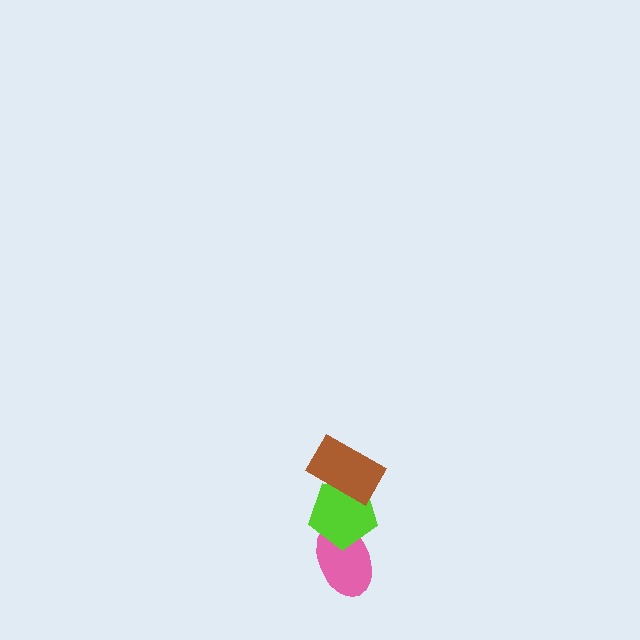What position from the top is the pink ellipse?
The pink ellipse is 3rd from the top.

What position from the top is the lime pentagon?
The lime pentagon is 2nd from the top.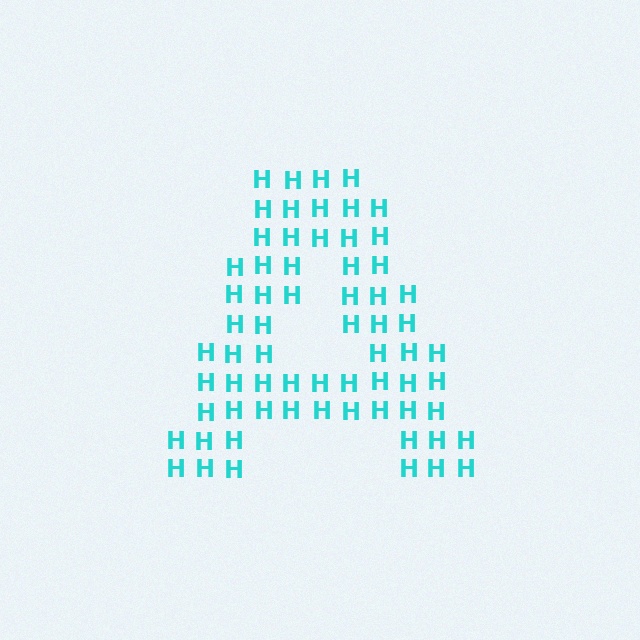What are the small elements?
The small elements are letter H's.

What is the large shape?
The large shape is the letter A.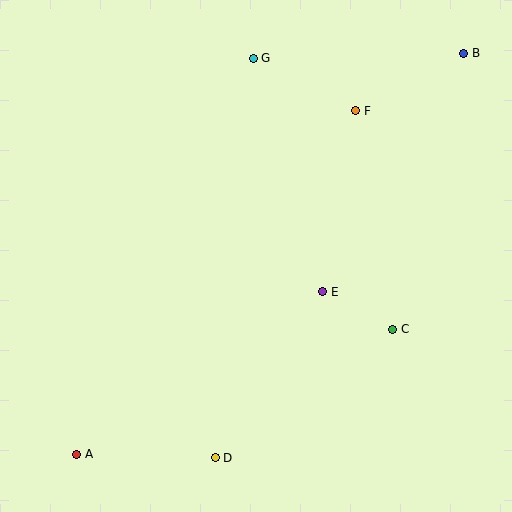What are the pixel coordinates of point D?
Point D is at (215, 458).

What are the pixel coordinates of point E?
Point E is at (323, 292).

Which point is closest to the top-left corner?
Point G is closest to the top-left corner.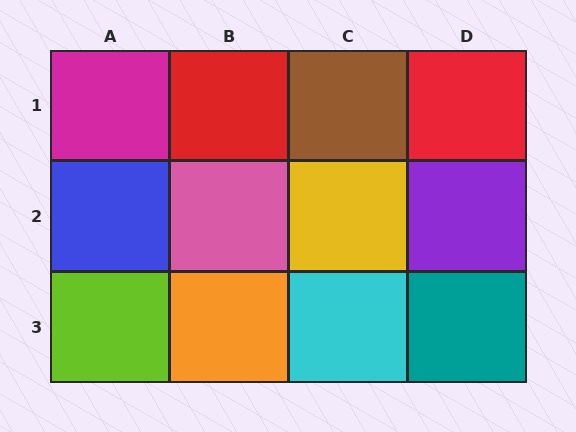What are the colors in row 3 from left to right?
Lime, orange, cyan, teal.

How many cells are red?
2 cells are red.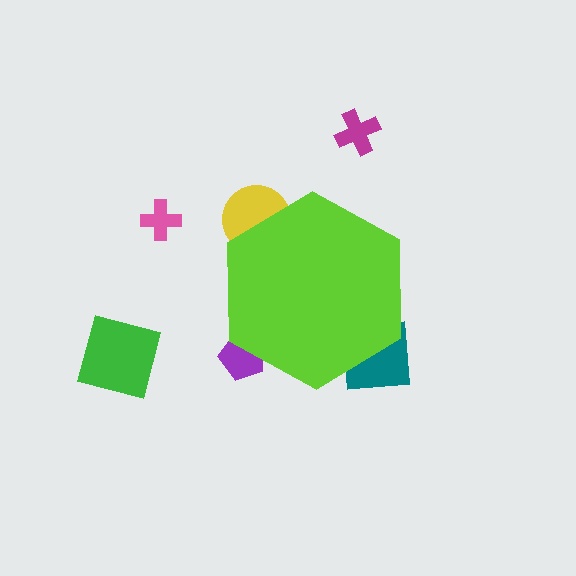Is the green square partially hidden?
No, the green square is fully visible.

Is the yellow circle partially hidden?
Yes, the yellow circle is partially hidden behind the lime hexagon.